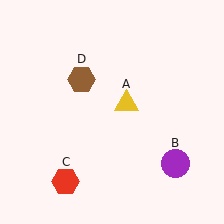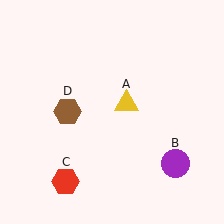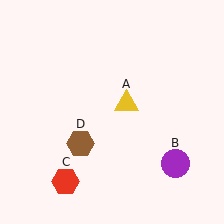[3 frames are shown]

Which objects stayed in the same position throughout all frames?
Yellow triangle (object A) and purple circle (object B) and red hexagon (object C) remained stationary.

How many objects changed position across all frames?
1 object changed position: brown hexagon (object D).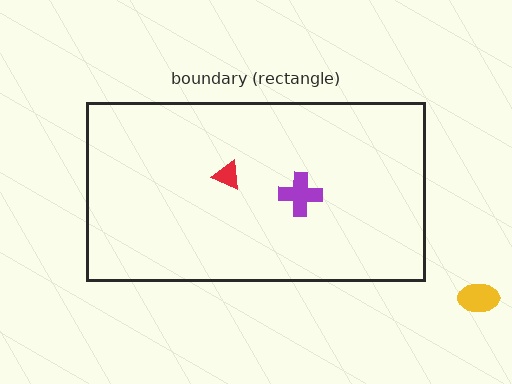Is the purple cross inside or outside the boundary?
Inside.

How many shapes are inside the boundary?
2 inside, 1 outside.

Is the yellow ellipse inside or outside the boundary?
Outside.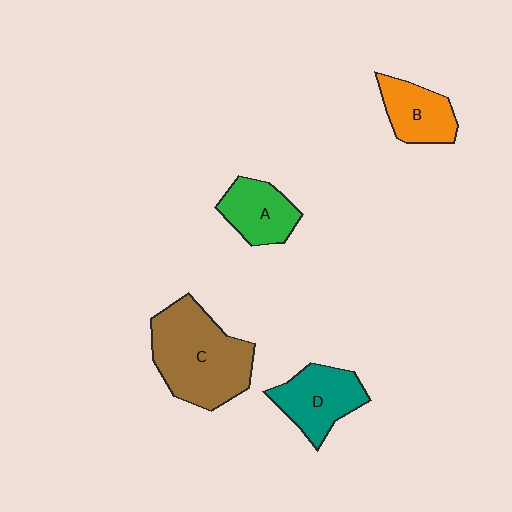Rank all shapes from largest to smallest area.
From largest to smallest: C (brown), D (teal), A (green), B (orange).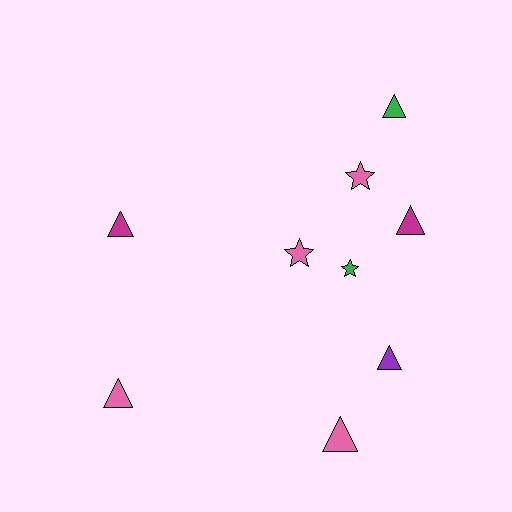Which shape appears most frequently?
Triangle, with 6 objects.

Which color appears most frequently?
Pink, with 4 objects.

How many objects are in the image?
There are 9 objects.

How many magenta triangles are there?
There are 2 magenta triangles.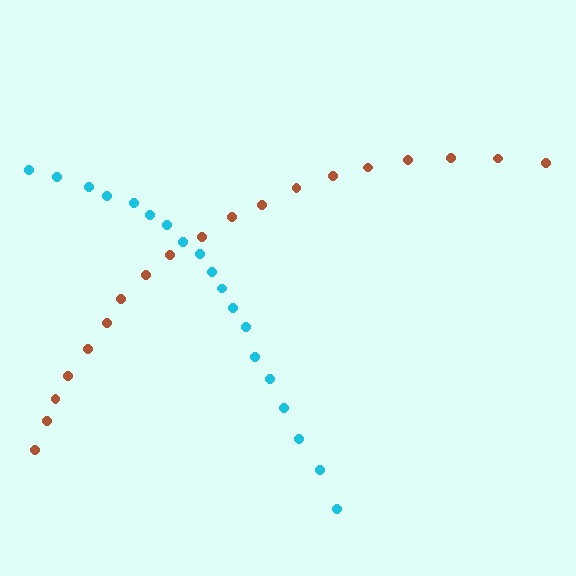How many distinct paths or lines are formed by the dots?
There are 2 distinct paths.